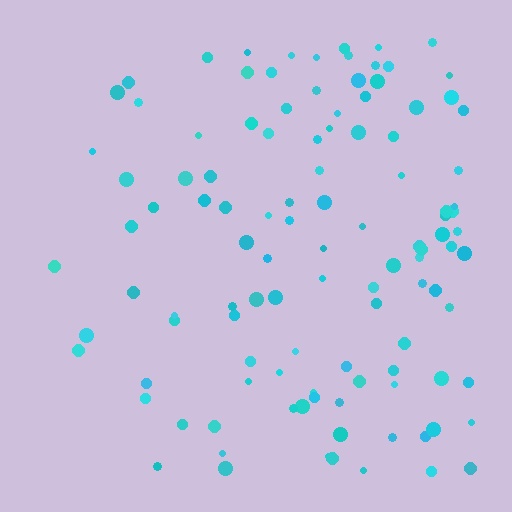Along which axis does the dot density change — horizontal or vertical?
Horizontal.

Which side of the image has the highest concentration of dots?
The right.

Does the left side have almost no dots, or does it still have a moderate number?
Still a moderate number, just noticeably fewer than the right.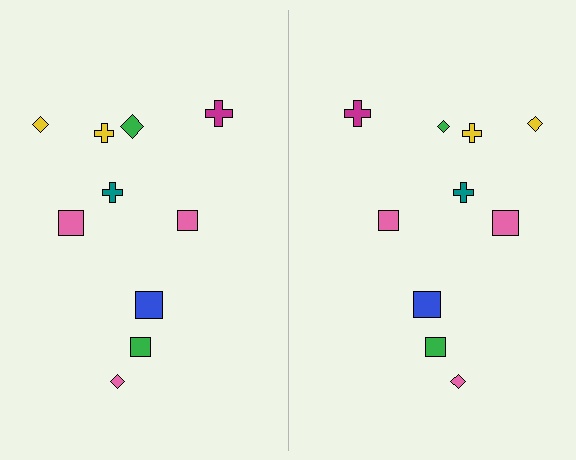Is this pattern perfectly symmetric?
No, the pattern is not perfectly symmetric. The green diamond on the right side has a different size than its mirror counterpart.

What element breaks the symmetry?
The green diamond on the right side has a different size than its mirror counterpart.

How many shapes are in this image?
There are 20 shapes in this image.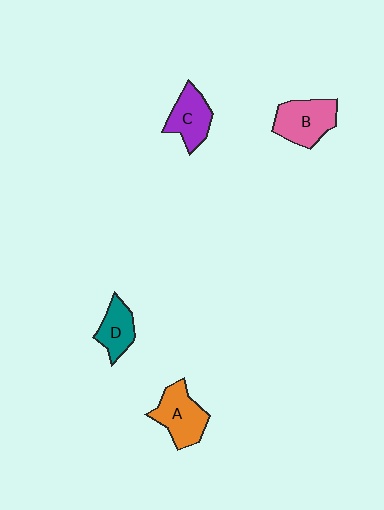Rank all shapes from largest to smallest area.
From largest to smallest: B (pink), A (orange), C (purple), D (teal).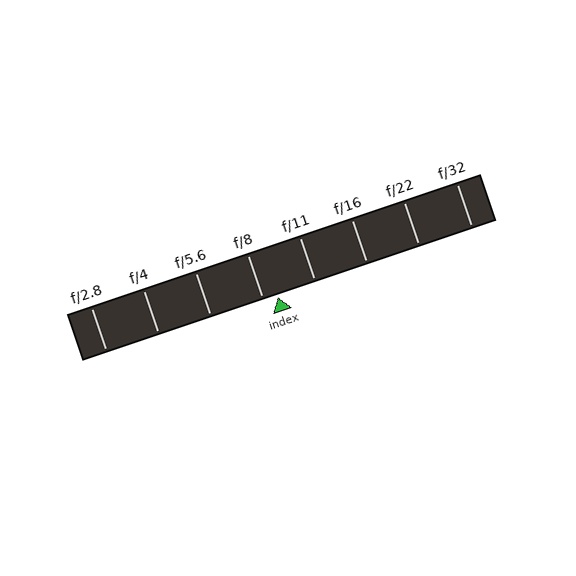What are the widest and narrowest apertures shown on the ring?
The widest aperture shown is f/2.8 and the narrowest is f/32.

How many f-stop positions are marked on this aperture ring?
There are 8 f-stop positions marked.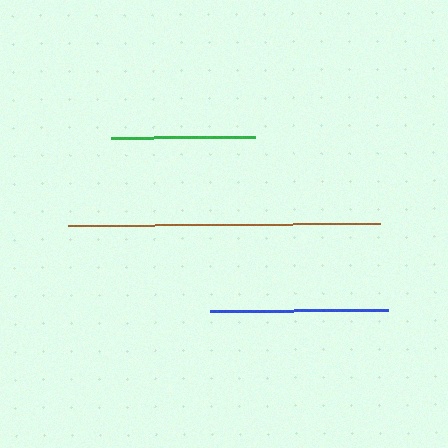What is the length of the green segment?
The green segment is approximately 144 pixels long.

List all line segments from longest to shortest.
From longest to shortest: brown, blue, green.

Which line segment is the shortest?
The green line is the shortest at approximately 144 pixels.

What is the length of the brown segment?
The brown segment is approximately 312 pixels long.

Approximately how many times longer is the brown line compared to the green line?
The brown line is approximately 2.2 times the length of the green line.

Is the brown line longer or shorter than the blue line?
The brown line is longer than the blue line.